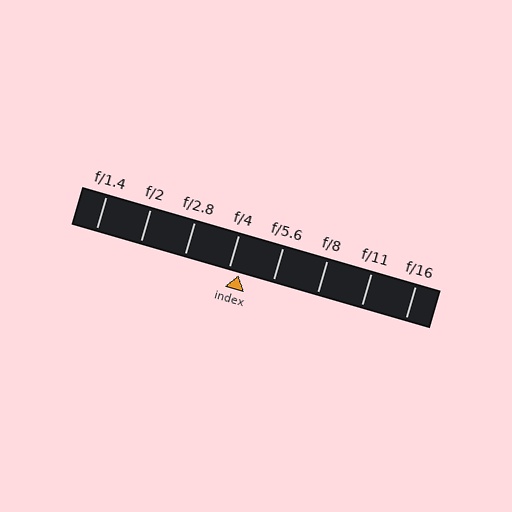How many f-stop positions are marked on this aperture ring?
There are 8 f-stop positions marked.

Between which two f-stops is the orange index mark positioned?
The index mark is between f/4 and f/5.6.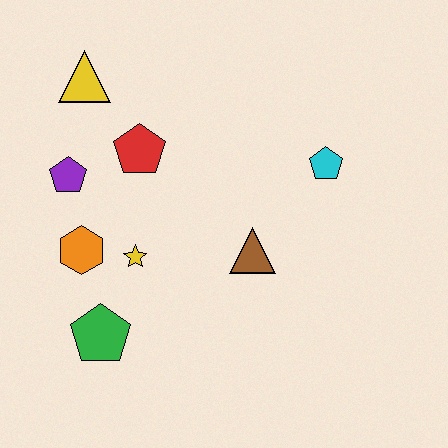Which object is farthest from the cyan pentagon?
The green pentagon is farthest from the cyan pentagon.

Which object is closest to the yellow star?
The orange hexagon is closest to the yellow star.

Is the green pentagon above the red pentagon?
No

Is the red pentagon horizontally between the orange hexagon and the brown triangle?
Yes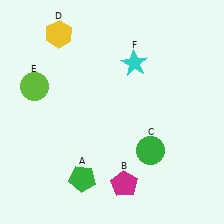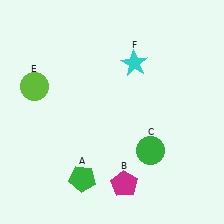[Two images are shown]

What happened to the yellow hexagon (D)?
The yellow hexagon (D) was removed in Image 2. It was in the top-left area of Image 1.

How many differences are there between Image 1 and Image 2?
There is 1 difference between the two images.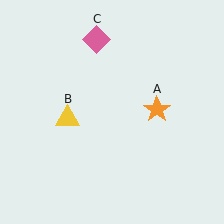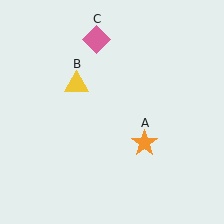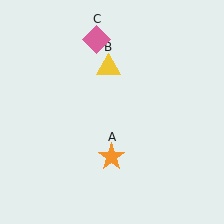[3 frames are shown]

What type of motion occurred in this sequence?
The orange star (object A), yellow triangle (object B) rotated clockwise around the center of the scene.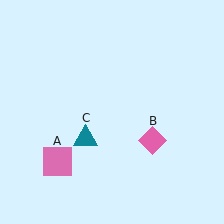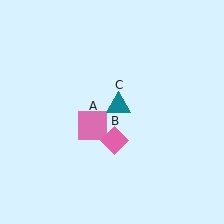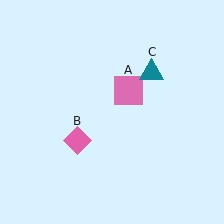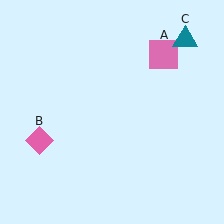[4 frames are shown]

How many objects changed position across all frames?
3 objects changed position: pink square (object A), pink diamond (object B), teal triangle (object C).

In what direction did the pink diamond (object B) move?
The pink diamond (object B) moved left.